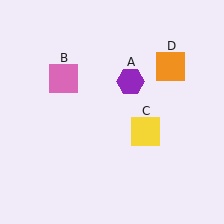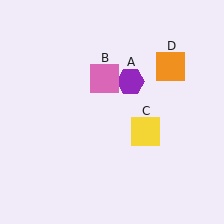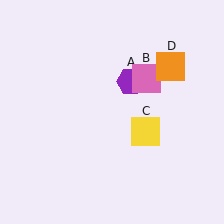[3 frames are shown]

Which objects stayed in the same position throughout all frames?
Purple hexagon (object A) and yellow square (object C) and orange square (object D) remained stationary.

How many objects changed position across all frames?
1 object changed position: pink square (object B).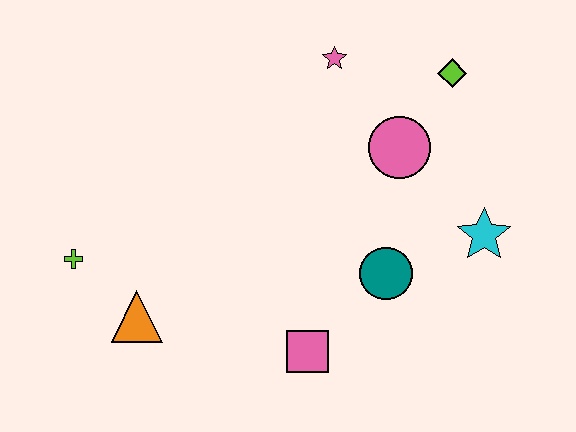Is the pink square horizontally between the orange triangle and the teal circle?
Yes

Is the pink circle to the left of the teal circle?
No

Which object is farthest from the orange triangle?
The lime diamond is farthest from the orange triangle.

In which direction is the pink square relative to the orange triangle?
The pink square is to the right of the orange triangle.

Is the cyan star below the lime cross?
No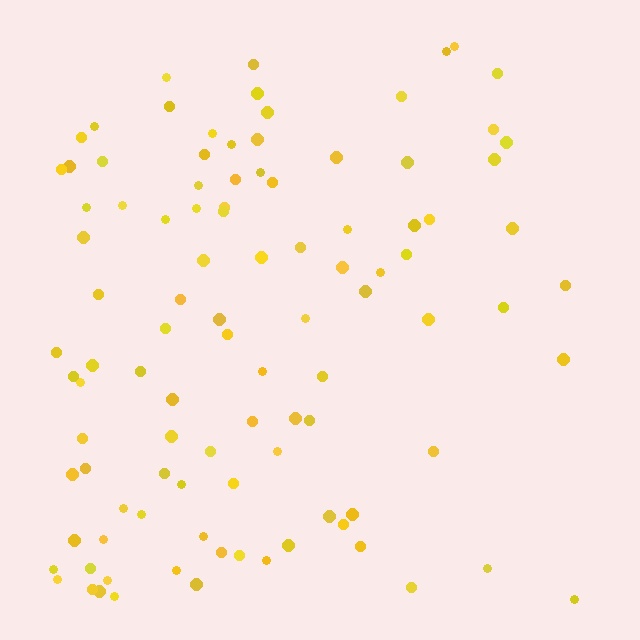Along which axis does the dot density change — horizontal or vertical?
Horizontal.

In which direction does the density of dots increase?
From right to left, with the left side densest.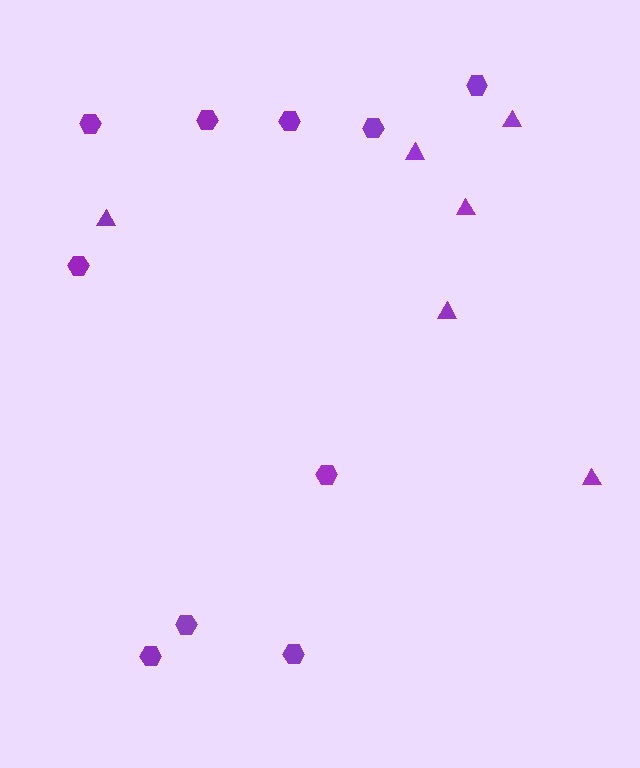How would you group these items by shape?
There are 2 groups: one group of triangles (6) and one group of hexagons (10).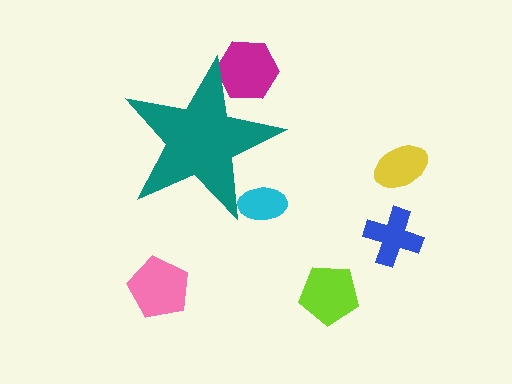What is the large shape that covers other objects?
A teal star.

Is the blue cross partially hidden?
No, the blue cross is fully visible.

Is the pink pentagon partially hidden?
No, the pink pentagon is fully visible.